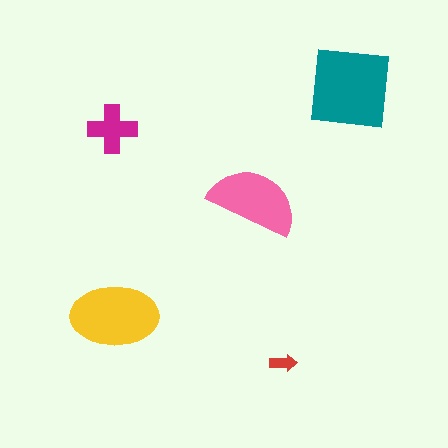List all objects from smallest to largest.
The red arrow, the magenta cross, the pink semicircle, the yellow ellipse, the teal square.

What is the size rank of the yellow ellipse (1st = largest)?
2nd.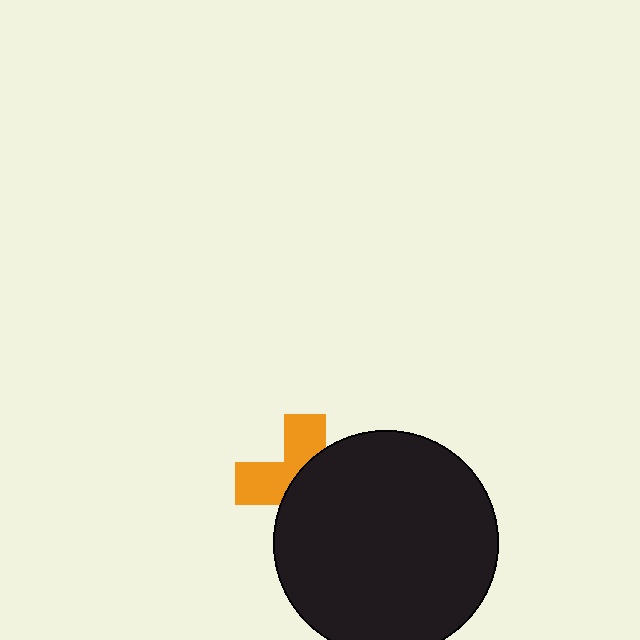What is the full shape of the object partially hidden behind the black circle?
The partially hidden object is an orange cross.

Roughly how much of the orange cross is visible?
A small part of it is visible (roughly 43%).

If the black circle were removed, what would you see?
You would see the complete orange cross.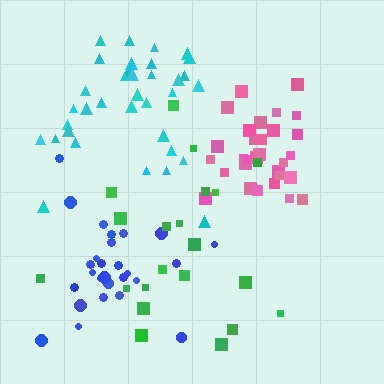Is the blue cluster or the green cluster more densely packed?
Blue.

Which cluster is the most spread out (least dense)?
Green.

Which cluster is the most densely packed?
Pink.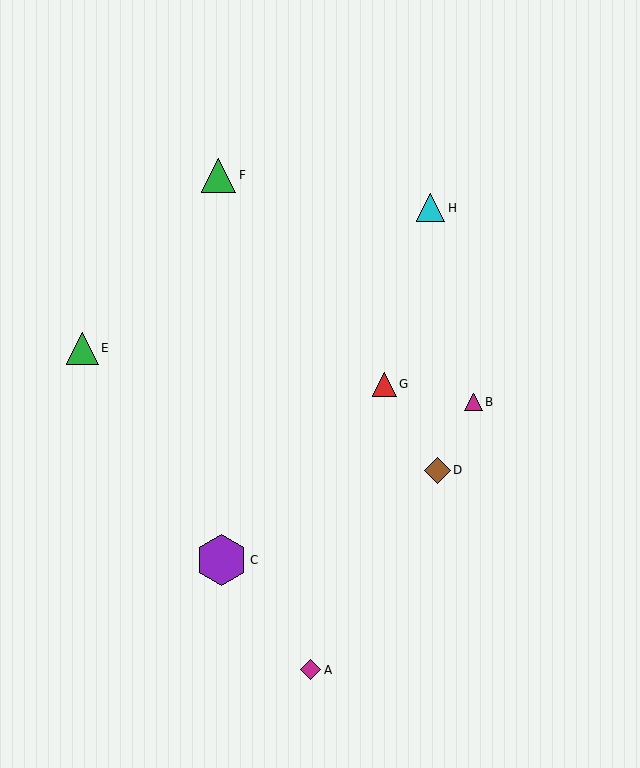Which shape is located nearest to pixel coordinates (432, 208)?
The cyan triangle (labeled H) at (431, 208) is nearest to that location.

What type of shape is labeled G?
Shape G is a red triangle.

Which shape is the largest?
The purple hexagon (labeled C) is the largest.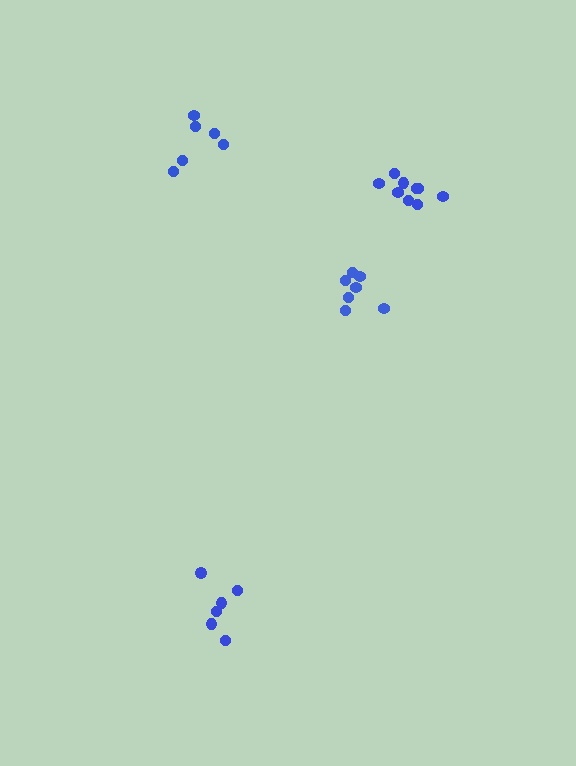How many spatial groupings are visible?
There are 4 spatial groupings.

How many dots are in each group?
Group 1: 6 dots, Group 2: 6 dots, Group 3: 7 dots, Group 4: 9 dots (28 total).